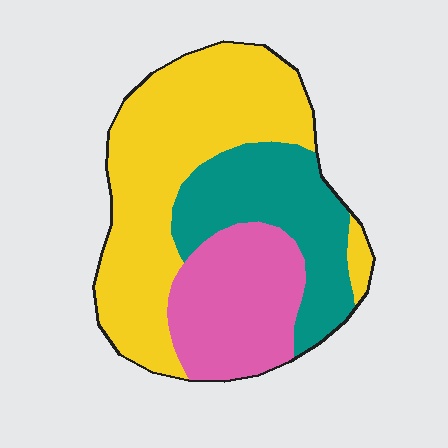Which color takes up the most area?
Yellow, at roughly 50%.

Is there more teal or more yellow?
Yellow.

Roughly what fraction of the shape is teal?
Teal covers roughly 25% of the shape.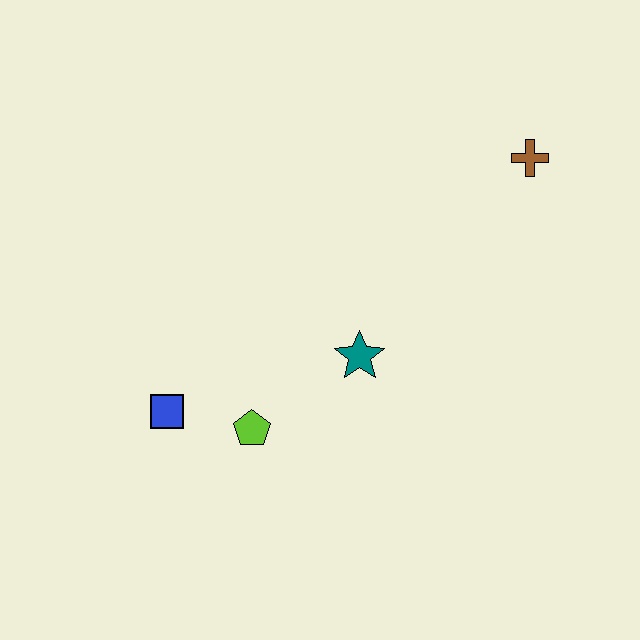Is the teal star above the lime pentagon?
Yes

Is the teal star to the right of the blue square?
Yes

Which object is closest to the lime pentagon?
The blue square is closest to the lime pentagon.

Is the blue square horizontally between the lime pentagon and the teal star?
No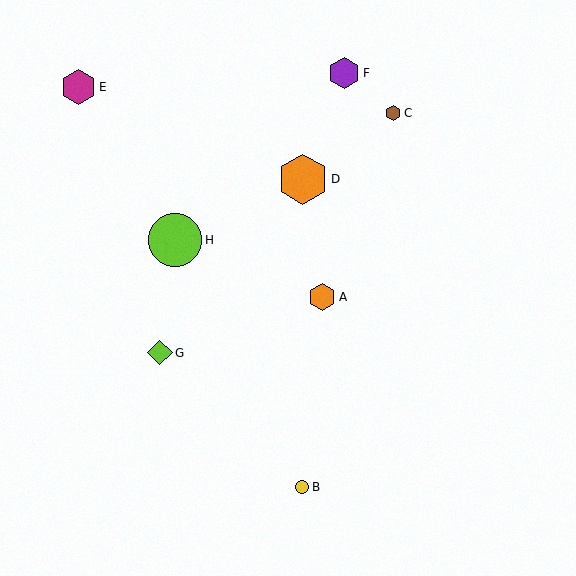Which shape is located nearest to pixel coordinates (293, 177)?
The orange hexagon (labeled D) at (303, 179) is nearest to that location.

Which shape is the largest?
The lime circle (labeled H) is the largest.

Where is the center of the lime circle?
The center of the lime circle is at (175, 240).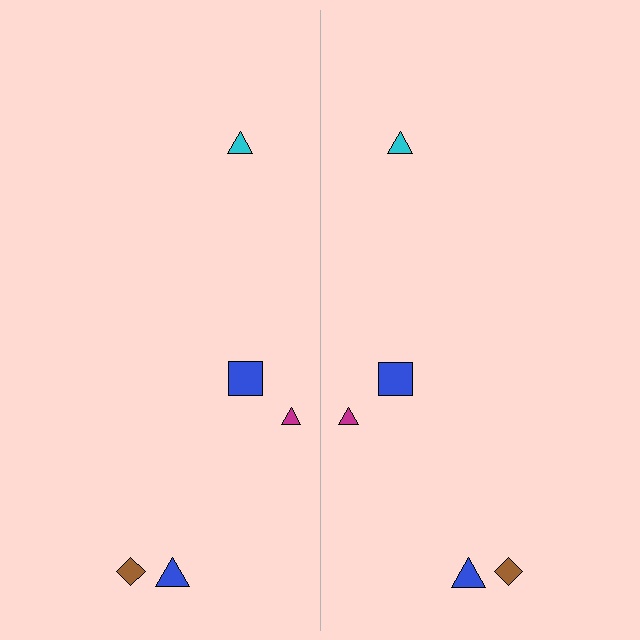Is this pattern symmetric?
Yes, this pattern has bilateral (reflection) symmetry.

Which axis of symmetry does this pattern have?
The pattern has a vertical axis of symmetry running through the center of the image.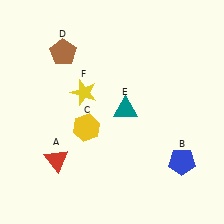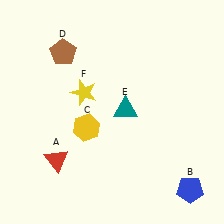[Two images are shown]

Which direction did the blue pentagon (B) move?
The blue pentagon (B) moved down.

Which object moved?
The blue pentagon (B) moved down.